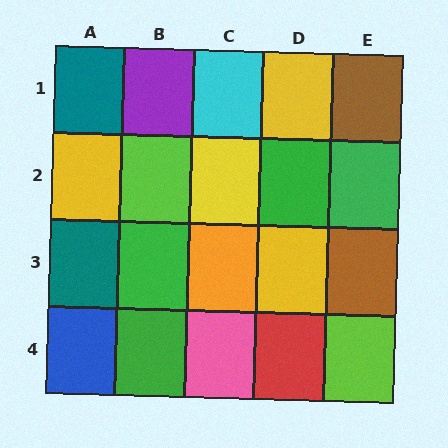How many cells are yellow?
4 cells are yellow.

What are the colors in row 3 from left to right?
Teal, green, orange, yellow, brown.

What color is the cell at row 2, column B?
Lime.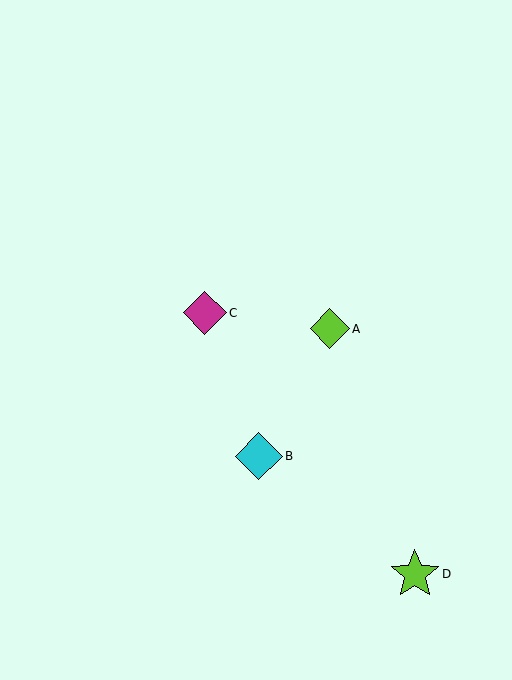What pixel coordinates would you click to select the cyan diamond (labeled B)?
Click at (259, 456) to select the cyan diamond B.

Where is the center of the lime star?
The center of the lime star is at (415, 574).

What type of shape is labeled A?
Shape A is a lime diamond.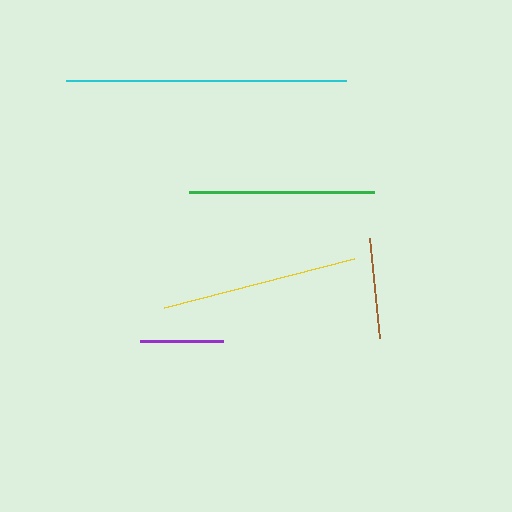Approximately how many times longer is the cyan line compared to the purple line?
The cyan line is approximately 3.4 times the length of the purple line.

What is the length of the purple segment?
The purple segment is approximately 82 pixels long.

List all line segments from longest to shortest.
From longest to shortest: cyan, yellow, green, brown, purple.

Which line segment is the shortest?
The purple line is the shortest at approximately 82 pixels.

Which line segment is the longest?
The cyan line is the longest at approximately 279 pixels.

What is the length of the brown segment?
The brown segment is approximately 100 pixels long.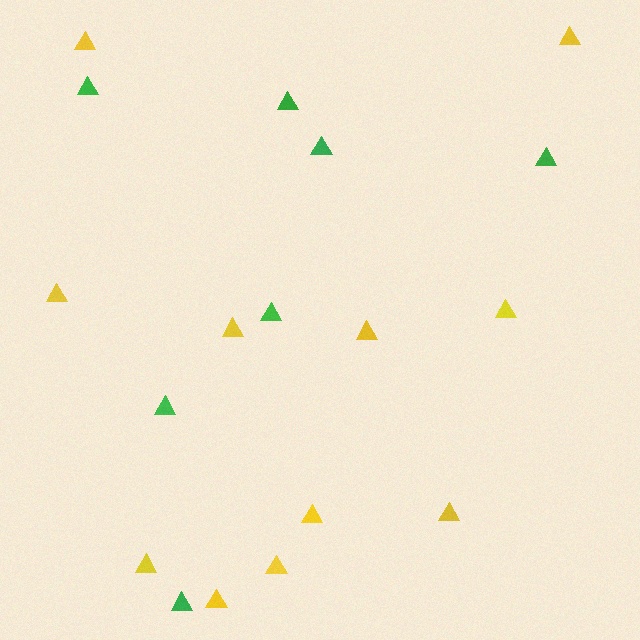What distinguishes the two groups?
There are 2 groups: one group of yellow triangles (11) and one group of green triangles (7).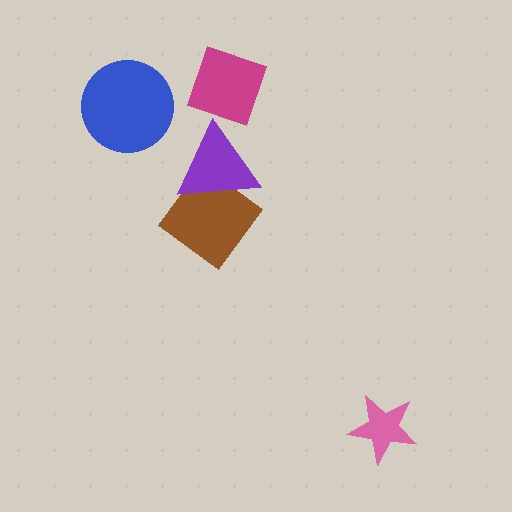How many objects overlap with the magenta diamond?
1 object overlaps with the magenta diamond.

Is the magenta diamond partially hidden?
No, no other shape covers it.